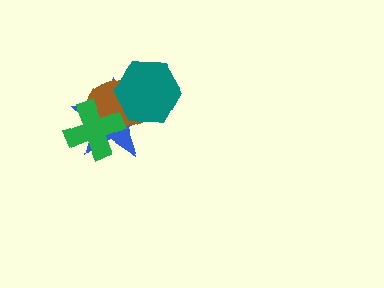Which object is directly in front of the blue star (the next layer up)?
The brown ellipse is directly in front of the blue star.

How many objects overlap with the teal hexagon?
2 objects overlap with the teal hexagon.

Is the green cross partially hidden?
No, no other shape covers it.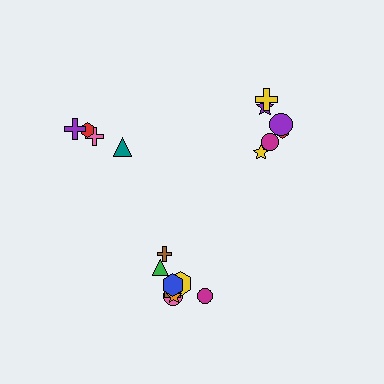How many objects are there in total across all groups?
There are 18 objects.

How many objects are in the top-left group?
There are 4 objects.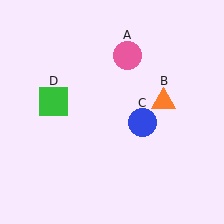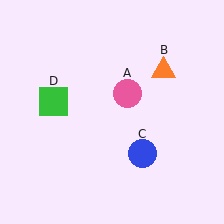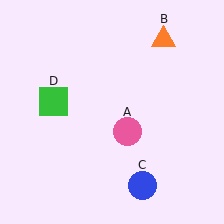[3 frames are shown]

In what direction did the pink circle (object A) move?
The pink circle (object A) moved down.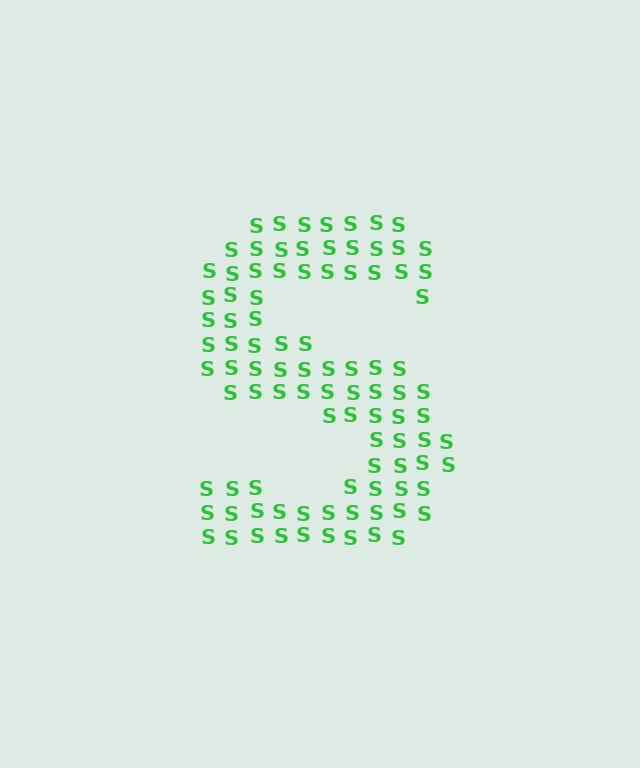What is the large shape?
The large shape is the letter S.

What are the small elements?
The small elements are letter S's.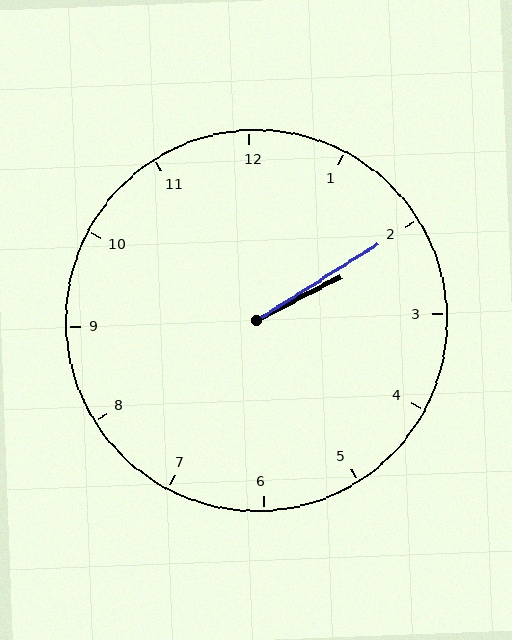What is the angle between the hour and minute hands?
Approximately 5 degrees.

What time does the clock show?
2:10.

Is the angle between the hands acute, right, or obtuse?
It is acute.